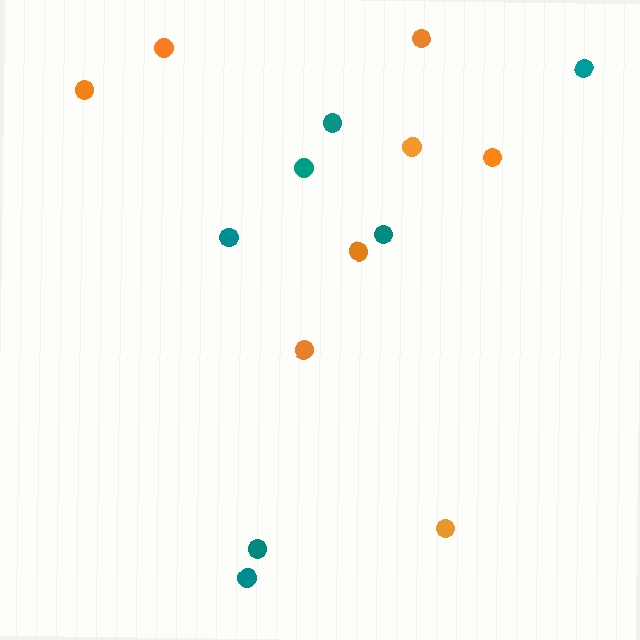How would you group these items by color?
There are 2 groups: one group of orange circles (8) and one group of teal circles (7).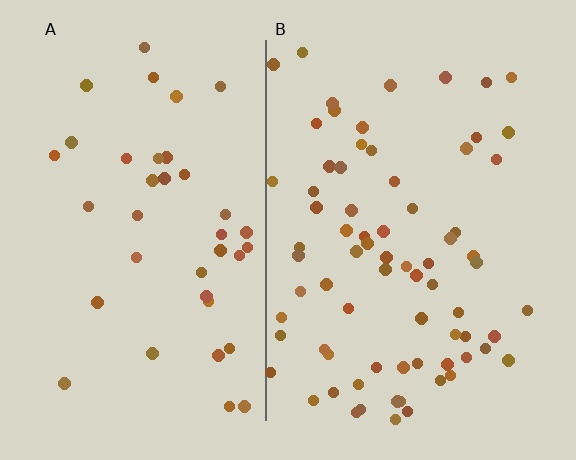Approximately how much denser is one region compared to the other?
Approximately 1.9× — region B over region A.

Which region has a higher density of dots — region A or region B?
B (the right).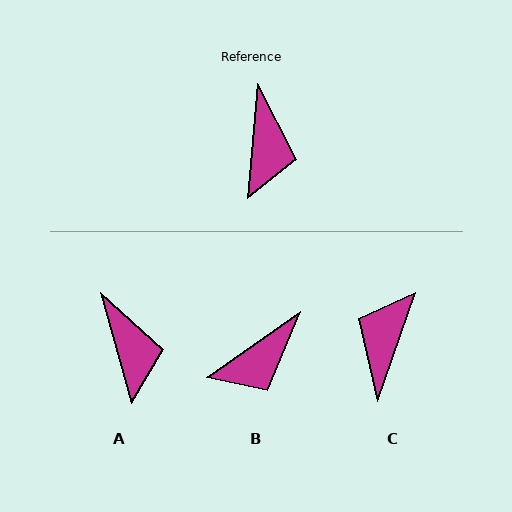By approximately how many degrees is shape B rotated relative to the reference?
Approximately 50 degrees clockwise.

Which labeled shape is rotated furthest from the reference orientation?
C, about 166 degrees away.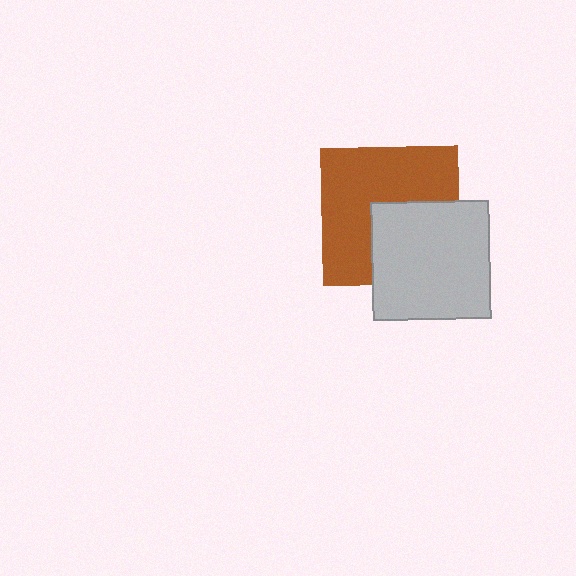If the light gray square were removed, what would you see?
You would see the complete brown square.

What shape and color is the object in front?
The object in front is a light gray square.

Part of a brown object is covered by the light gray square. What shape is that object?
It is a square.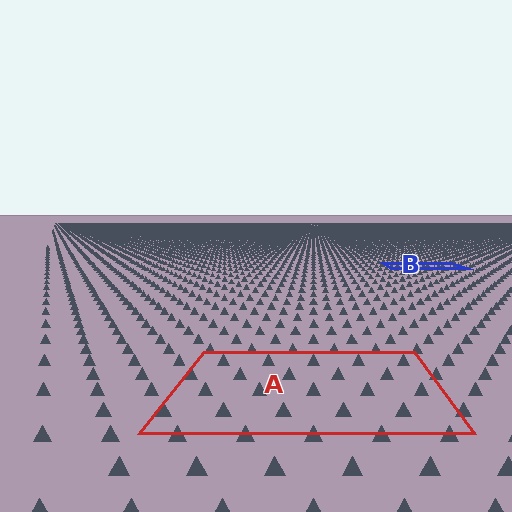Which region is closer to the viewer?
Region A is closer. The texture elements there are larger and more spread out.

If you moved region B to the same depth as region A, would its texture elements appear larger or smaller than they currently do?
They would appear larger. At a closer depth, the same texture elements are projected at a bigger on-screen size.